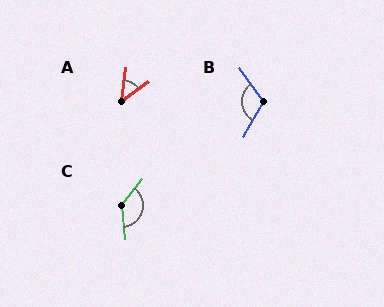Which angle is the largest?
C, at approximately 136 degrees.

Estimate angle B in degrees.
Approximately 115 degrees.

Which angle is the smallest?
A, at approximately 46 degrees.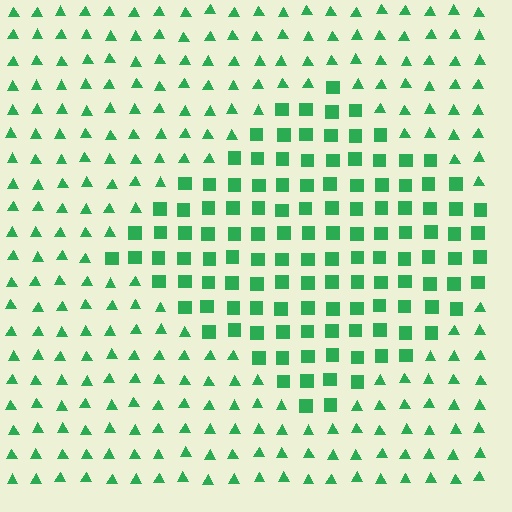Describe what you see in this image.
The image is filled with small green elements arranged in a uniform grid. A diamond-shaped region contains squares, while the surrounding area contains triangles. The boundary is defined purely by the change in element shape.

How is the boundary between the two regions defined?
The boundary is defined by a change in element shape: squares inside vs. triangles outside. All elements share the same color and spacing.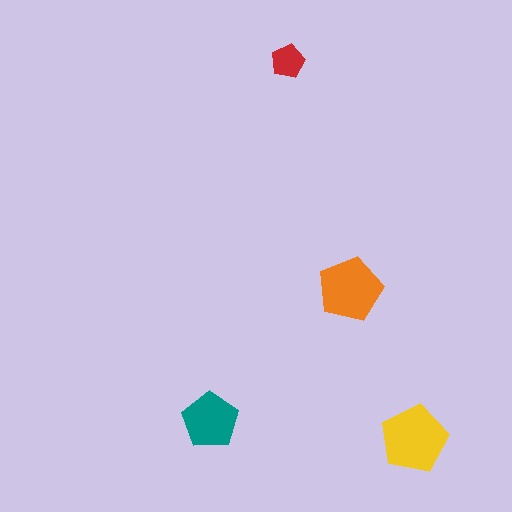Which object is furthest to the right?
The yellow pentagon is rightmost.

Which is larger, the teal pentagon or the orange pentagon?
The orange one.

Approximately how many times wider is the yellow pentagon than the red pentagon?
About 2 times wider.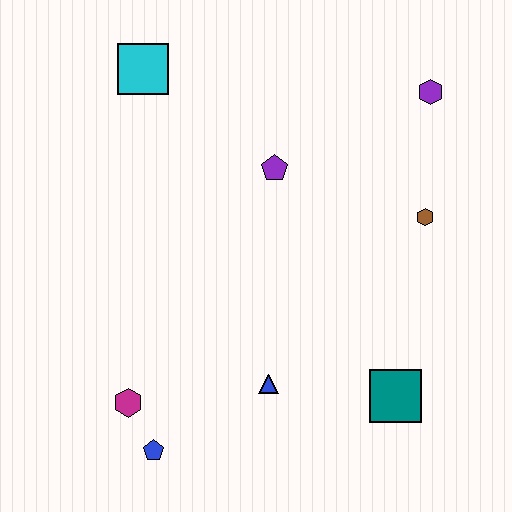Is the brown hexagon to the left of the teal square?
No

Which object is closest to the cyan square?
The purple pentagon is closest to the cyan square.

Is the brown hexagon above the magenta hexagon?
Yes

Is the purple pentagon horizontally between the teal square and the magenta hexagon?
Yes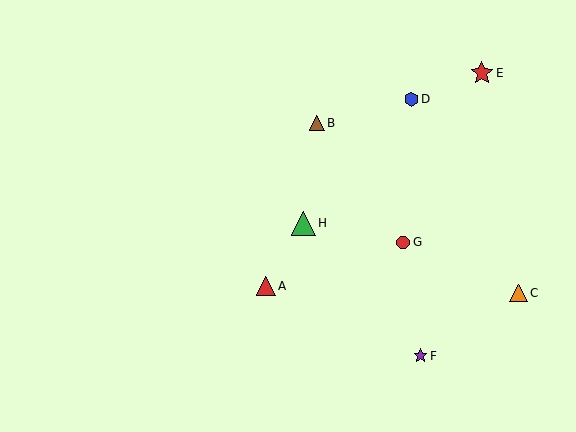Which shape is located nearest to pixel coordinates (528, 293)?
The orange triangle (labeled C) at (518, 293) is nearest to that location.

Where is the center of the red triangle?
The center of the red triangle is at (266, 286).